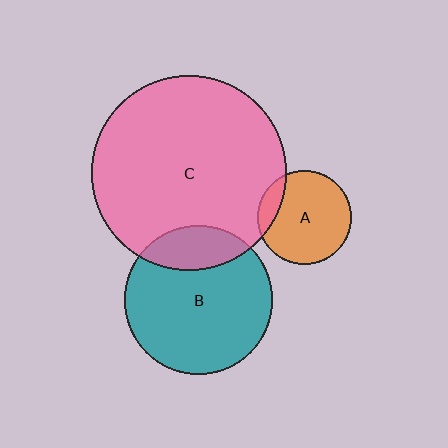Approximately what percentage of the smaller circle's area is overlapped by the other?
Approximately 15%.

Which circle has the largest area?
Circle C (pink).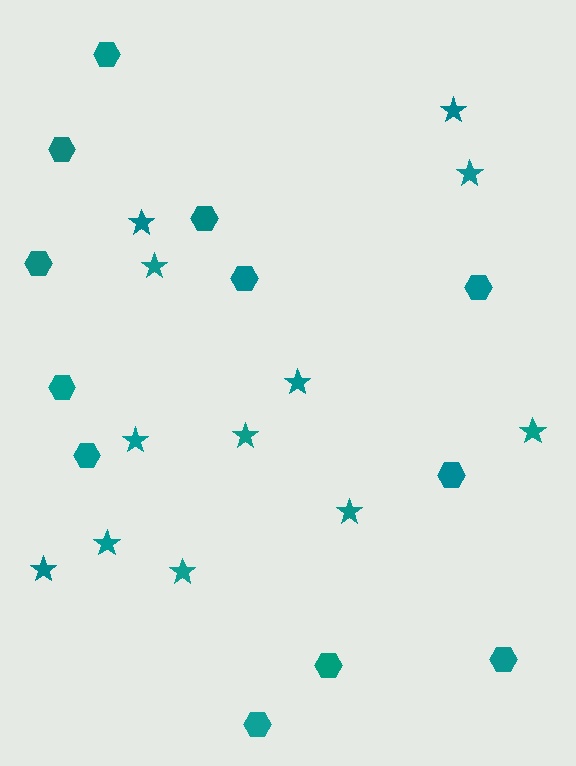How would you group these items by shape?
There are 2 groups: one group of stars (12) and one group of hexagons (12).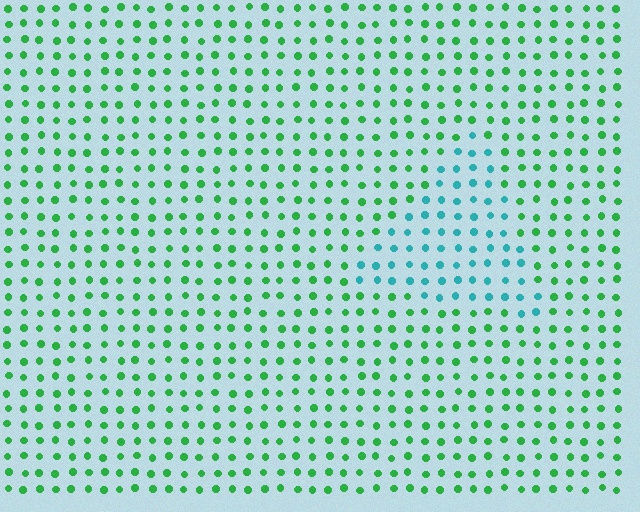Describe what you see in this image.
The image is filled with small green elements in a uniform arrangement. A triangle-shaped region is visible where the elements are tinted to a slightly different hue, forming a subtle color boundary.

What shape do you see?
I see a triangle.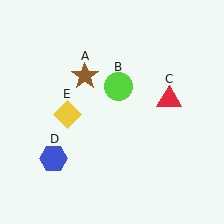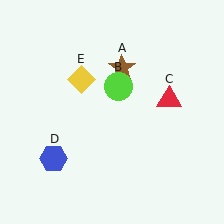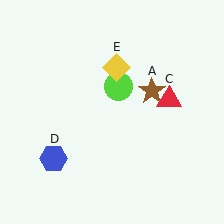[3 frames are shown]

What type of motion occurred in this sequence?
The brown star (object A), yellow diamond (object E) rotated clockwise around the center of the scene.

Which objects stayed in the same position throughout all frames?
Lime circle (object B) and red triangle (object C) and blue hexagon (object D) remained stationary.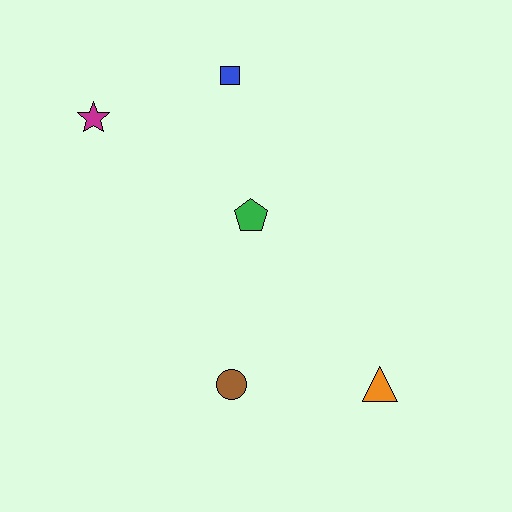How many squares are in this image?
There is 1 square.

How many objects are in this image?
There are 5 objects.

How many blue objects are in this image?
There is 1 blue object.